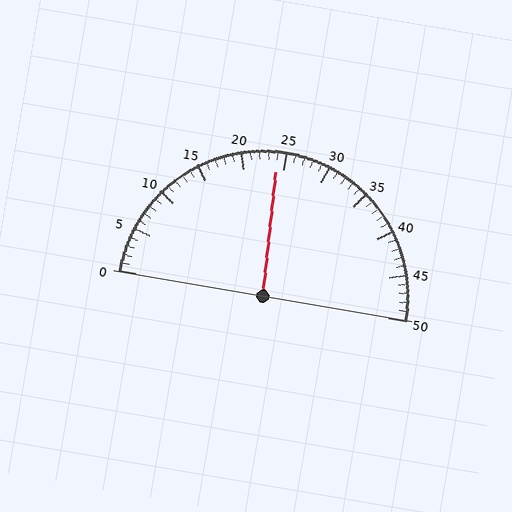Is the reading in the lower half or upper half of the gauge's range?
The reading is in the lower half of the range (0 to 50).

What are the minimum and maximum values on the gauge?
The gauge ranges from 0 to 50.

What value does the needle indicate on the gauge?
The needle indicates approximately 24.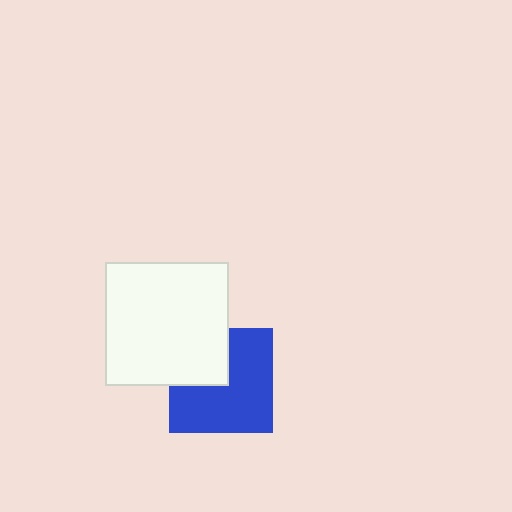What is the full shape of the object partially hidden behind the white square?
The partially hidden object is a blue square.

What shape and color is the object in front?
The object in front is a white square.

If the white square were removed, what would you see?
You would see the complete blue square.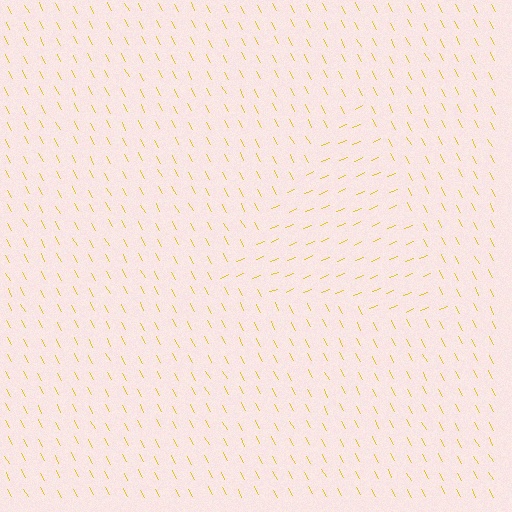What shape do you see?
I see a triangle.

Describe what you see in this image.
The image is filled with small yellow line segments. A triangle region in the image has lines oriented differently from the surrounding lines, creating a visible texture boundary.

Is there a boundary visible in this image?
Yes, there is a texture boundary formed by a change in line orientation.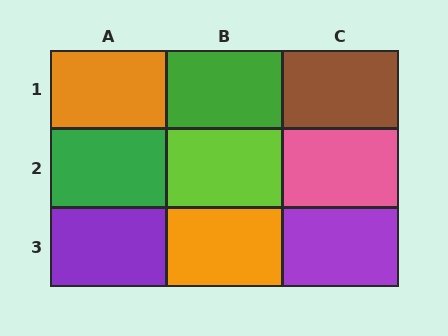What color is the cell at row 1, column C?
Brown.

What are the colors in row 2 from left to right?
Green, lime, pink.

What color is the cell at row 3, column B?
Orange.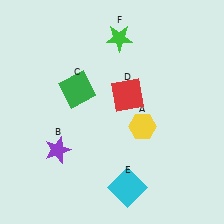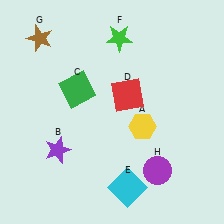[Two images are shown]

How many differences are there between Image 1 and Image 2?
There are 2 differences between the two images.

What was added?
A brown star (G), a purple circle (H) were added in Image 2.